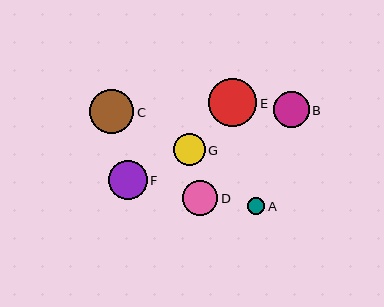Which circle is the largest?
Circle E is the largest with a size of approximately 49 pixels.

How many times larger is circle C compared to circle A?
Circle C is approximately 2.6 times the size of circle A.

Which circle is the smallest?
Circle A is the smallest with a size of approximately 17 pixels.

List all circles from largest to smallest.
From largest to smallest: E, C, F, B, D, G, A.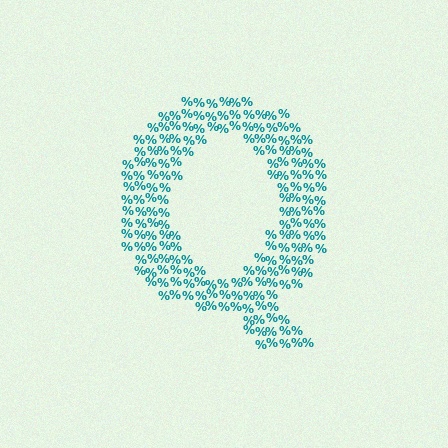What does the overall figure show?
The overall figure shows the letter Q.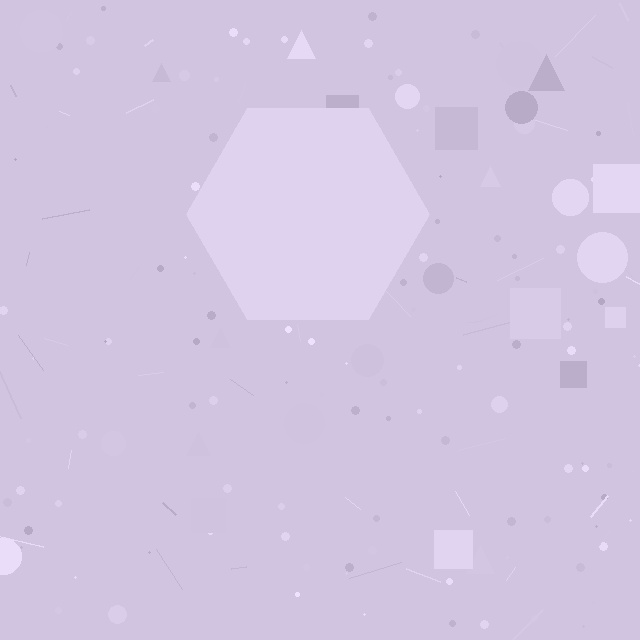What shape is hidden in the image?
A hexagon is hidden in the image.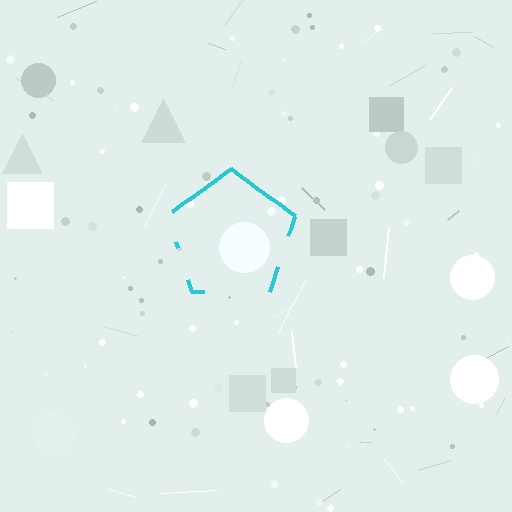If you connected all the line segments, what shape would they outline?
They would outline a pentagon.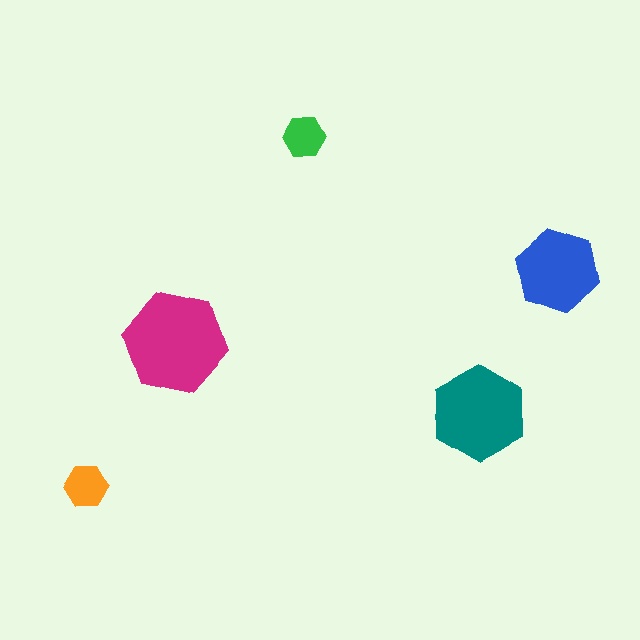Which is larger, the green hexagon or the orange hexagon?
The orange one.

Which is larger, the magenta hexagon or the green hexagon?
The magenta one.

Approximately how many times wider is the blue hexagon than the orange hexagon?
About 2 times wider.